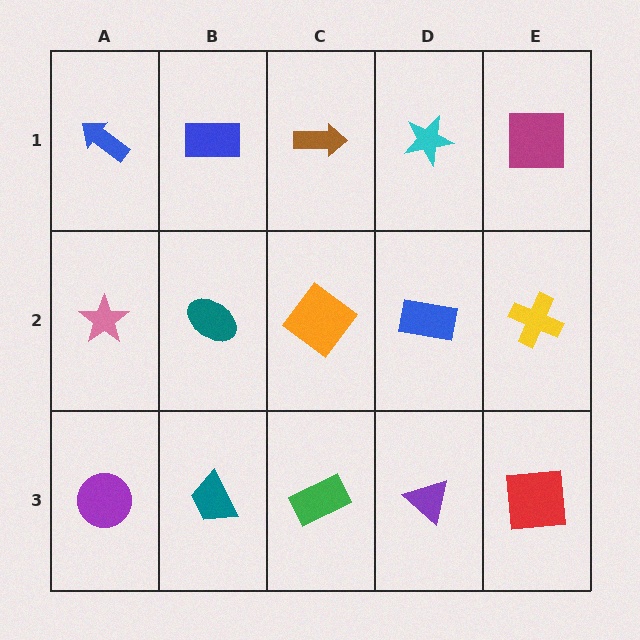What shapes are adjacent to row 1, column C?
An orange diamond (row 2, column C), a blue rectangle (row 1, column B), a cyan star (row 1, column D).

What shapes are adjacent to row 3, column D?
A blue rectangle (row 2, column D), a green rectangle (row 3, column C), a red square (row 3, column E).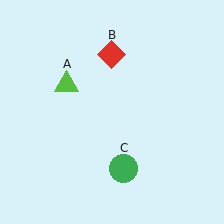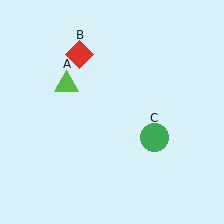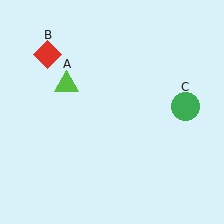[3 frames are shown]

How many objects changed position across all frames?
2 objects changed position: red diamond (object B), green circle (object C).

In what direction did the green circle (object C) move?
The green circle (object C) moved up and to the right.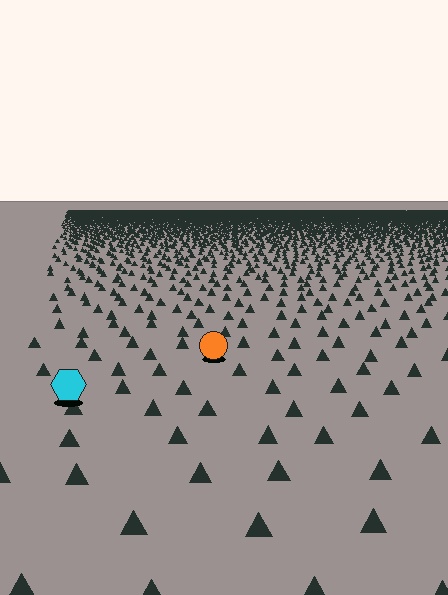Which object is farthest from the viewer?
The orange circle is farthest from the viewer. It appears smaller and the ground texture around it is denser.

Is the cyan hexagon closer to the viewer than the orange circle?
Yes. The cyan hexagon is closer — you can tell from the texture gradient: the ground texture is coarser near it.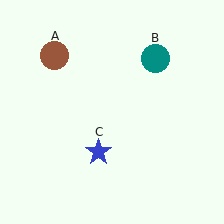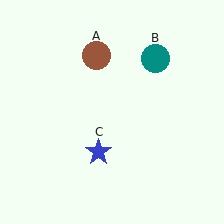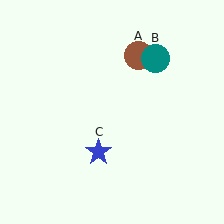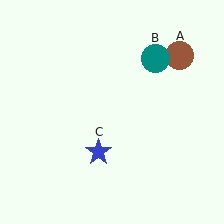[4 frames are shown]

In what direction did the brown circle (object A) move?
The brown circle (object A) moved right.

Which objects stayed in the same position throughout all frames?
Teal circle (object B) and blue star (object C) remained stationary.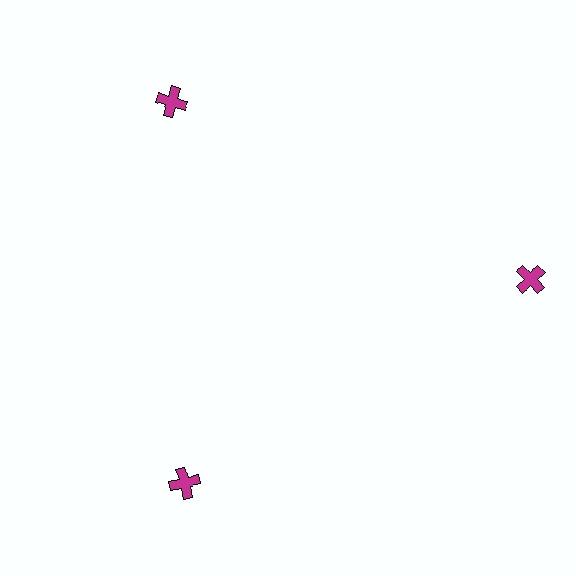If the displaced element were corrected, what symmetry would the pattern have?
It would have 3-fold rotational symmetry — the pattern would map onto itself every 120 degrees.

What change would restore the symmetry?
The symmetry would be restored by moving it inward, back onto the ring so that all 3 crosses sit at equal angles and equal distance from the center.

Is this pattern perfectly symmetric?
No. The 3 magenta crosses are arranged in a ring, but one element near the 3 o'clock position is pushed outward from the center, breaking the 3-fold rotational symmetry.